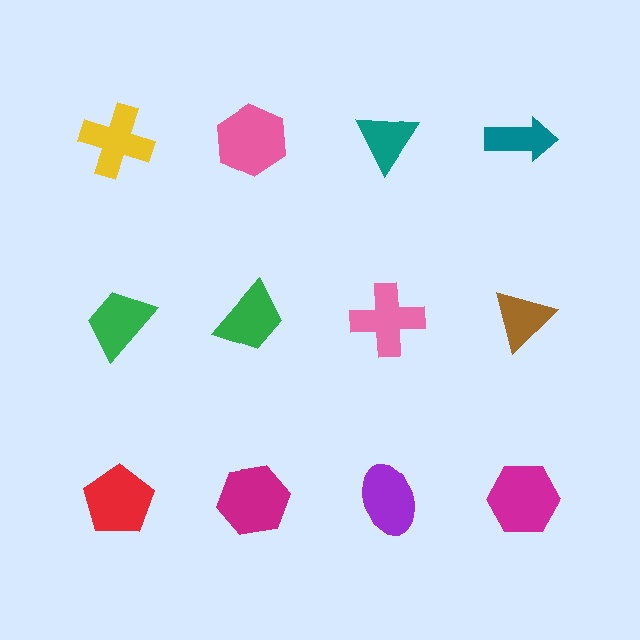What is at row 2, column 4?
A brown triangle.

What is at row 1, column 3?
A teal triangle.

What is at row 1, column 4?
A teal arrow.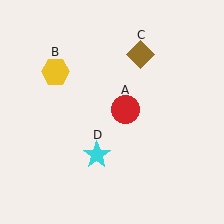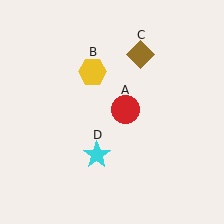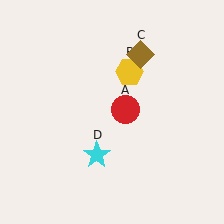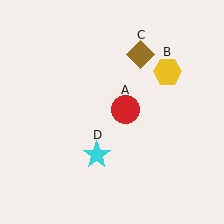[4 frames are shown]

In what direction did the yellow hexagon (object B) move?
The yellow hexagon (object B) moved right.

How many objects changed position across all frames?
1 object changed position: yellow hexagon (object B).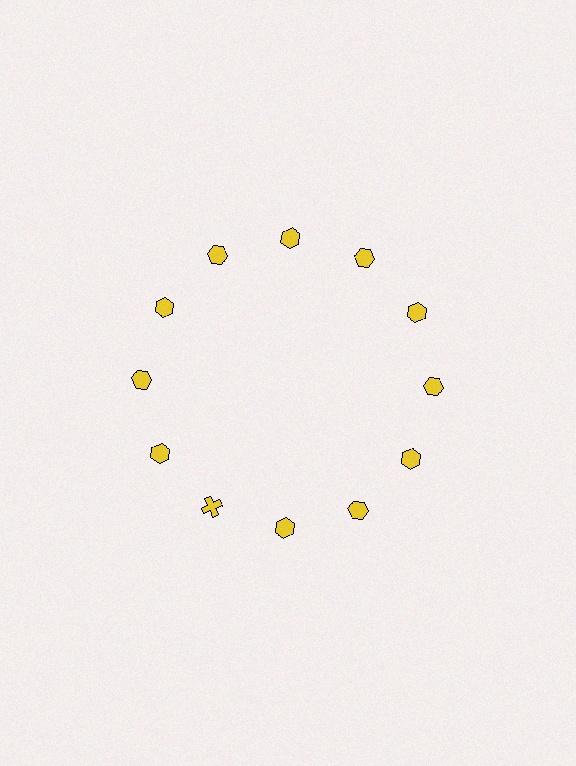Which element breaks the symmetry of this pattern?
The yellow cross at roughly the 7 o'clock position breaks the symmetry. All other shapes are yellow hexagons.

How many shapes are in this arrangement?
There are 12 shapes arranged in a ring pattern.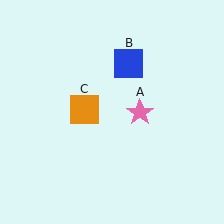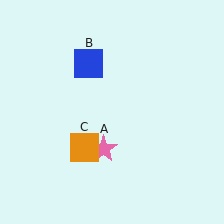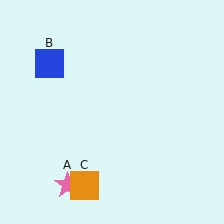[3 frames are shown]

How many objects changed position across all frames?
3 objects changed position: pink star (object A), blue square (object B), orange square (object C).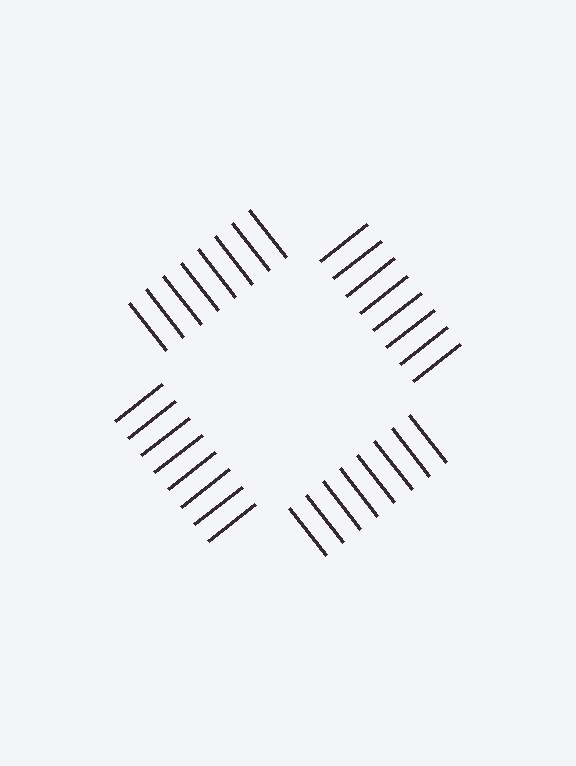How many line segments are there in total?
32 — 8 along each of the 4 edges.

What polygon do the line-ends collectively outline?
An illusory square — the line segments terminate on its edges but no continuous stroke is drawn.